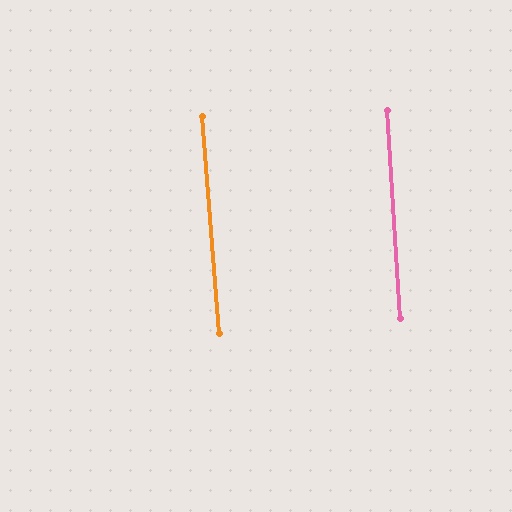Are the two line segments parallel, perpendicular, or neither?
Parallel — their directions differ by only 0.8°.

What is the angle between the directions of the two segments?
Approximately 1 degree.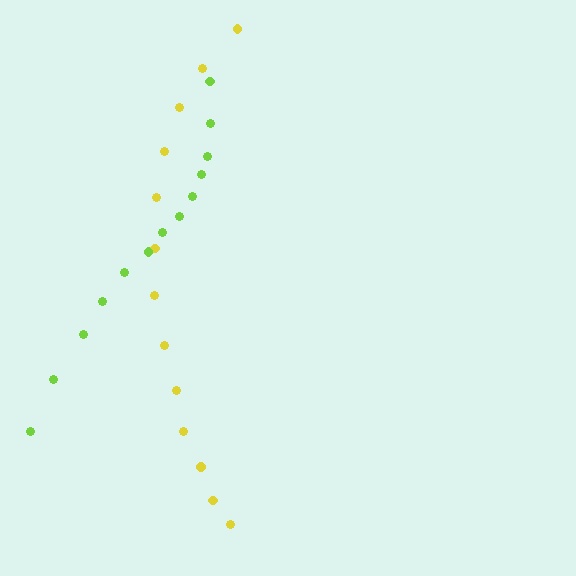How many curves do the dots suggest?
There are 2 distinct paths.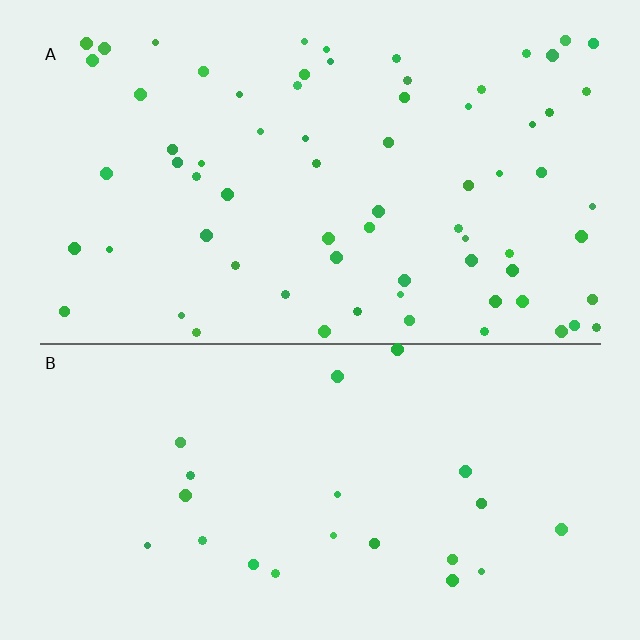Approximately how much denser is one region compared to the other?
Approximately 3.2× — region A over region B.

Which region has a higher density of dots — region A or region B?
A (the top).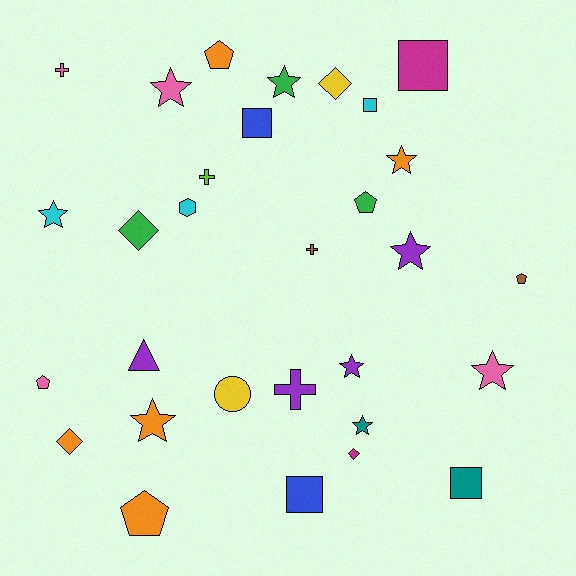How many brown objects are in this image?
There are 2 brown objects.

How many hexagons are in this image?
There is 1 hexagon.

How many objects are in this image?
There are 30 objects.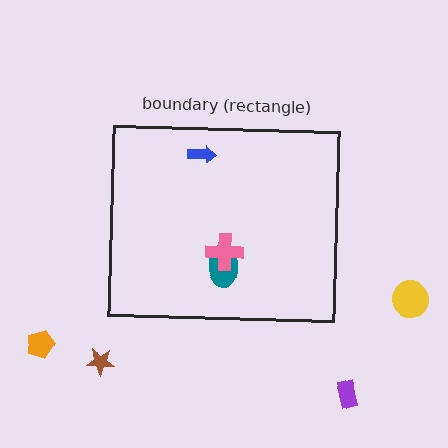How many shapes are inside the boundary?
3 inside, 4 outside.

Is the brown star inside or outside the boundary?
Outside.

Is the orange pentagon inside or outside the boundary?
Outside.